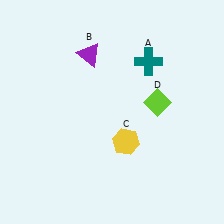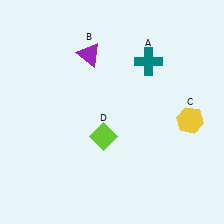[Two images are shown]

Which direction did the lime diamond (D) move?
The lime diamond (D) moved left.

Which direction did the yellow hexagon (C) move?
The yellow hexagon (C) moved right.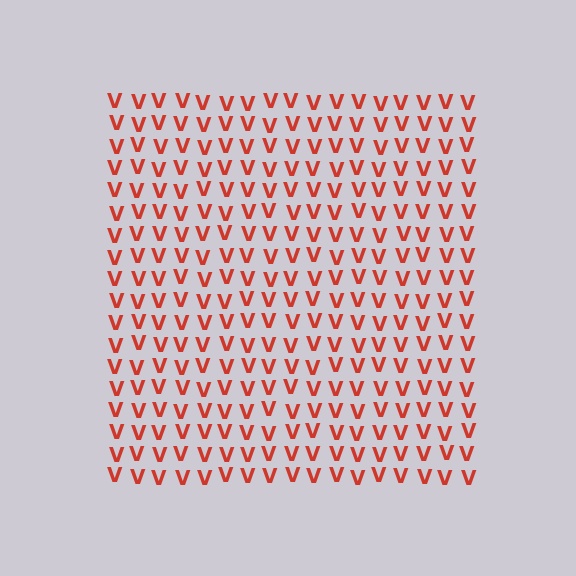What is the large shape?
The large shape is a square.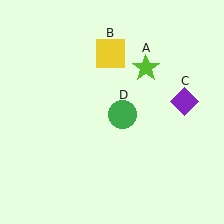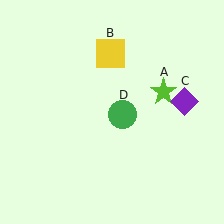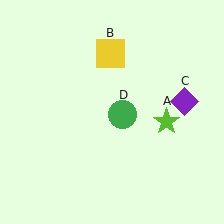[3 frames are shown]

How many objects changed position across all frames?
1 object changed position: lime star (object A).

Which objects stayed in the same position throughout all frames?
Yellow square (object B) and purple diamond (object C) and green circle (object D) remained stationary.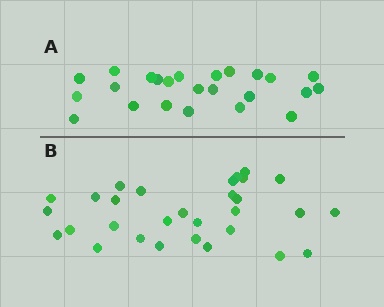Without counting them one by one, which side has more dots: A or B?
Region B (the bottom region) has more dots.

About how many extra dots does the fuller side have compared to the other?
Region B has about 6 more dots than region A.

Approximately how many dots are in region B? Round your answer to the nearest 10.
About 30 dots.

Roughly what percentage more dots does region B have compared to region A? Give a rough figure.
About 25% more.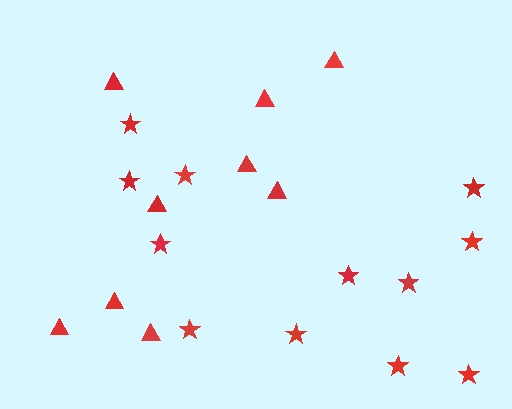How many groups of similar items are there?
There are 2 groups: one group of triangles (9) and one group of stars (12).